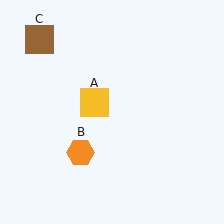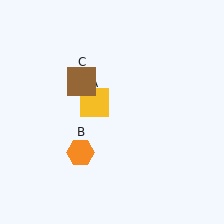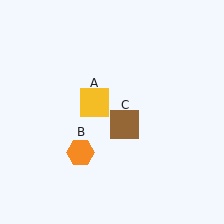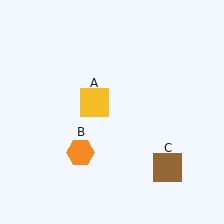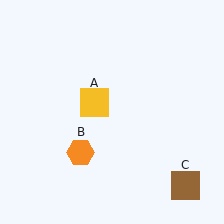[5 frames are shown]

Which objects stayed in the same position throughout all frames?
Yellow square (object A) and orange hexagon (object B) remained stationary.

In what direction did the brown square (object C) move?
The brown square (object C) moved down and to the right.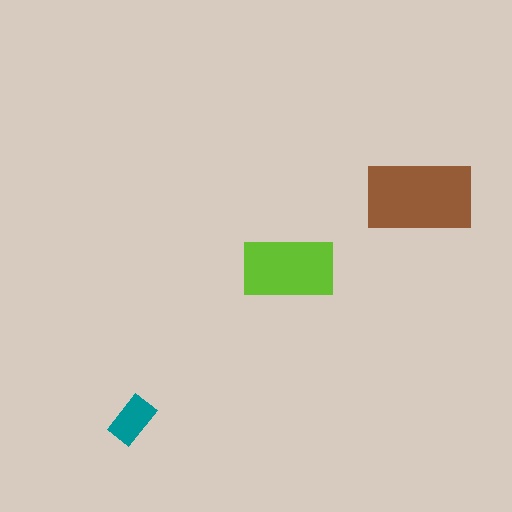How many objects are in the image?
There are 3 objects in the image.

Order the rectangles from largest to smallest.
the brown one, the lime one, the teal one.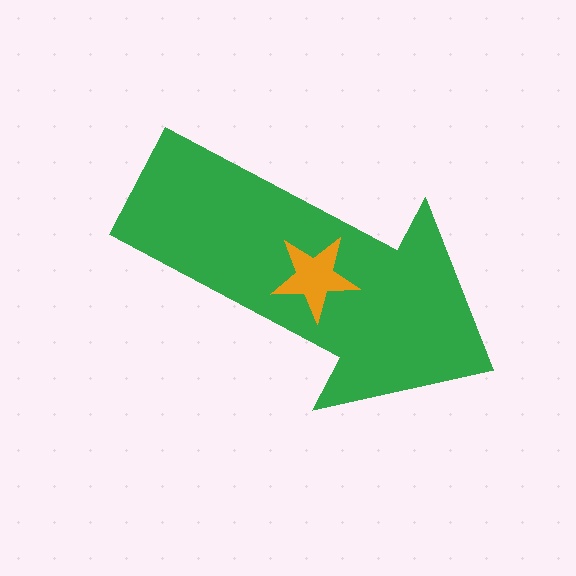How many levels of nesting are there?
2.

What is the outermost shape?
The green arrow.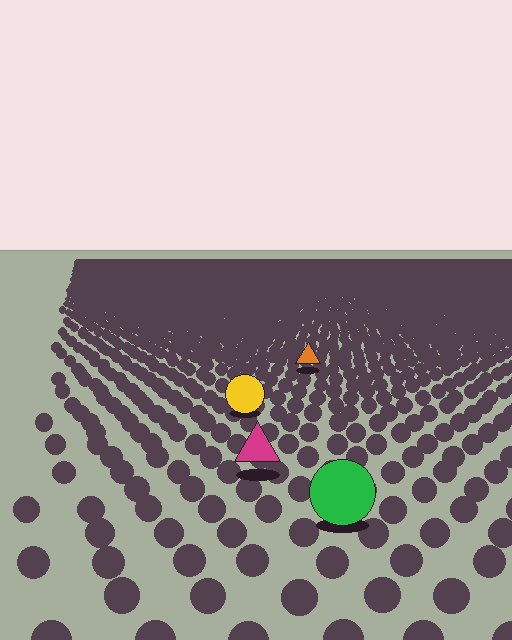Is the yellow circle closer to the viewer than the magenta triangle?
No. The magenta triangle is closer — you can tell from the texture gradient: the ground texture is coarser near it.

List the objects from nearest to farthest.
From nearest to farthest: the green circle, the magenta triangle, the yellow circle, the orange triangle.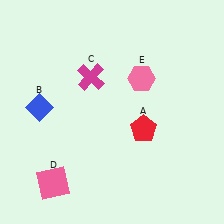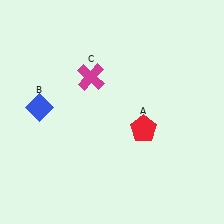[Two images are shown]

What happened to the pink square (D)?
The pink square (D) was removed in Image 2. It was in the bottom-left area of Image 1.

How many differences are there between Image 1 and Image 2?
There are 2 differences between the two images.